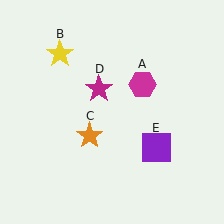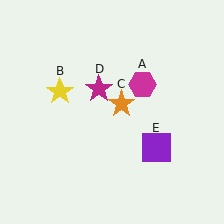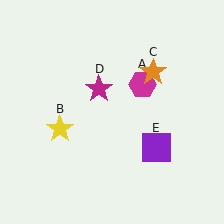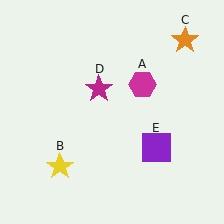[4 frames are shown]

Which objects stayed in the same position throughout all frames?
Magenta hexagon (object A) and magenta star (object D) and purple square (object E) remained stationary.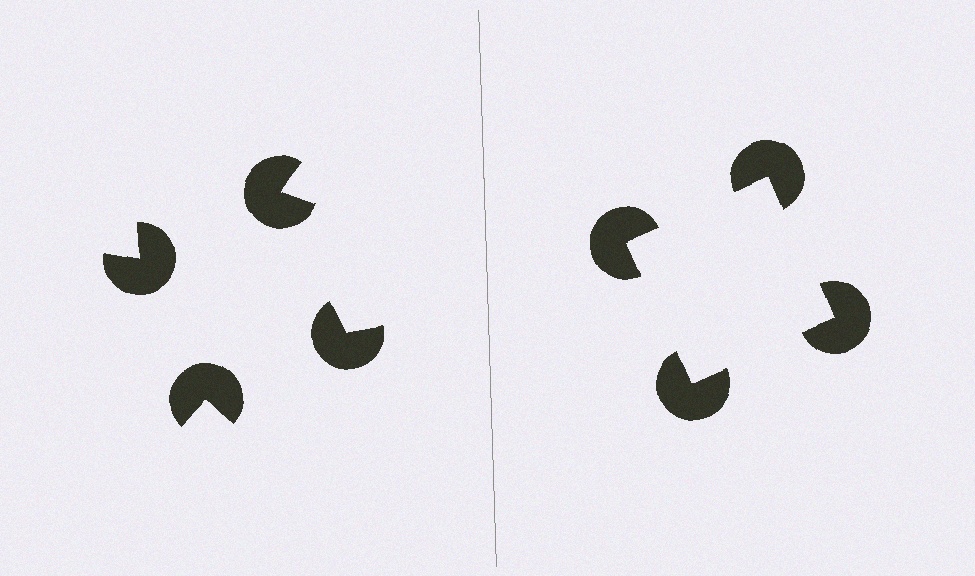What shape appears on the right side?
An illusory square.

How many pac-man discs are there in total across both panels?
8 — 4 on each side.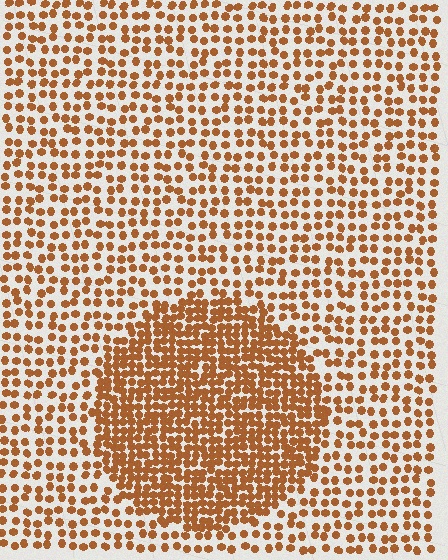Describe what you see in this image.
The image contains small brown elements arranged at two different densities. A circle-shaped region is visible where the elements are more densely packed than the surrounding area.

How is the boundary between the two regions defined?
The boundary is defined by a change in element density (approximately 2.0x ratio). All elements are the same color, size, and shape.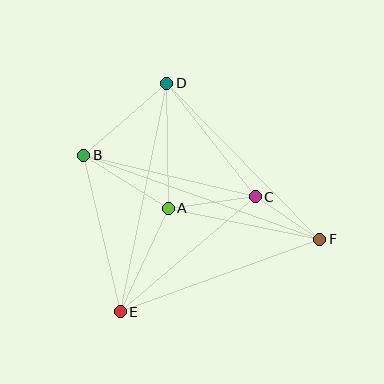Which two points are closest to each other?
Points C and F are closest to each other.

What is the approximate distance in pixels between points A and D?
The distance between A and D is approximately 125 pixels.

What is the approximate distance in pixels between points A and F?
The distance between A and F is approximately 155 pixels.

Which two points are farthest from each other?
Points B and F are farthest from each other.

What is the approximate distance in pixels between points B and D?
The distance between B and D is approximately 110 pixels.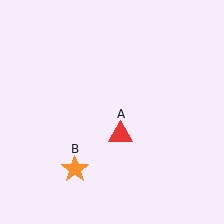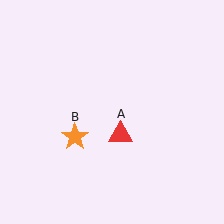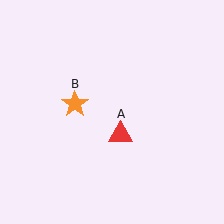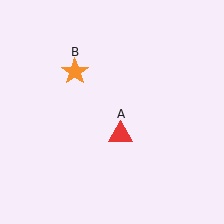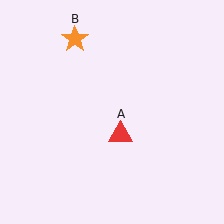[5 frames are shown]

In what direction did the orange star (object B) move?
The orange star (object B) moved up.